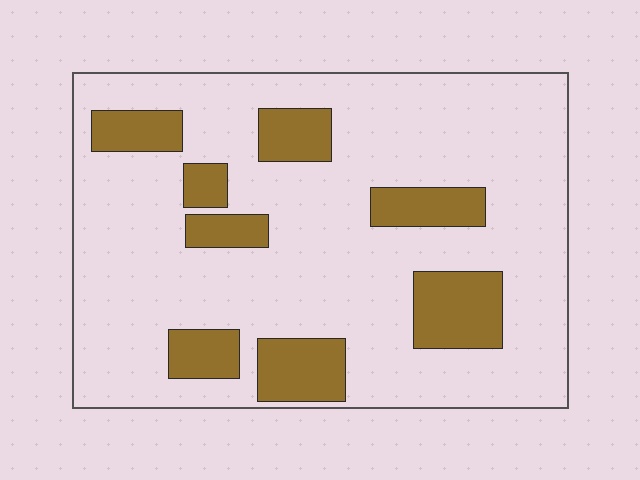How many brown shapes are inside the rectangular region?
8.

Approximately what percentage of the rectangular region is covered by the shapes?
Approximately 20%.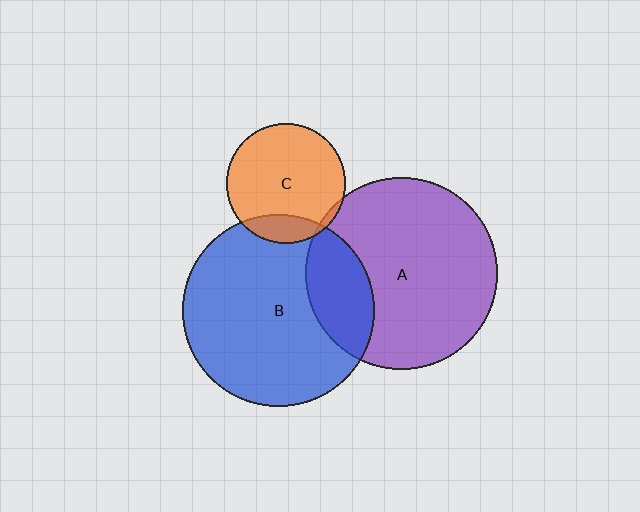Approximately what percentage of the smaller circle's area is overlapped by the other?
Approximately 20%.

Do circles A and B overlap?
Yes.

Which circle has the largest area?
Circle A (purple).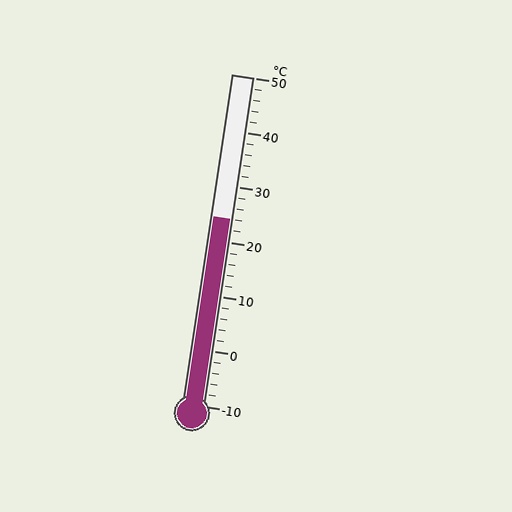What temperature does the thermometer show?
The thermometer shows approximately 24°C.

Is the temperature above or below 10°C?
The temperature is above 10°C.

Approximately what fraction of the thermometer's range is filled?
The thermometer is filled to approximately 55% of its range.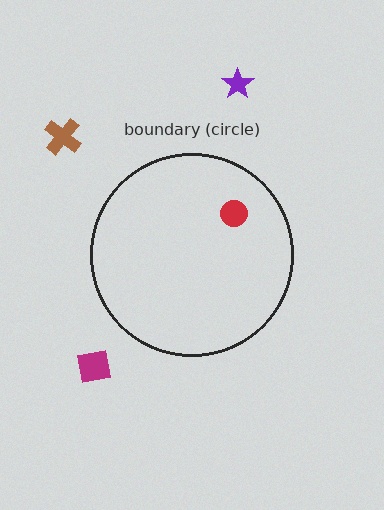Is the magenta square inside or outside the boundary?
Outside.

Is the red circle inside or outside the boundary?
Inside.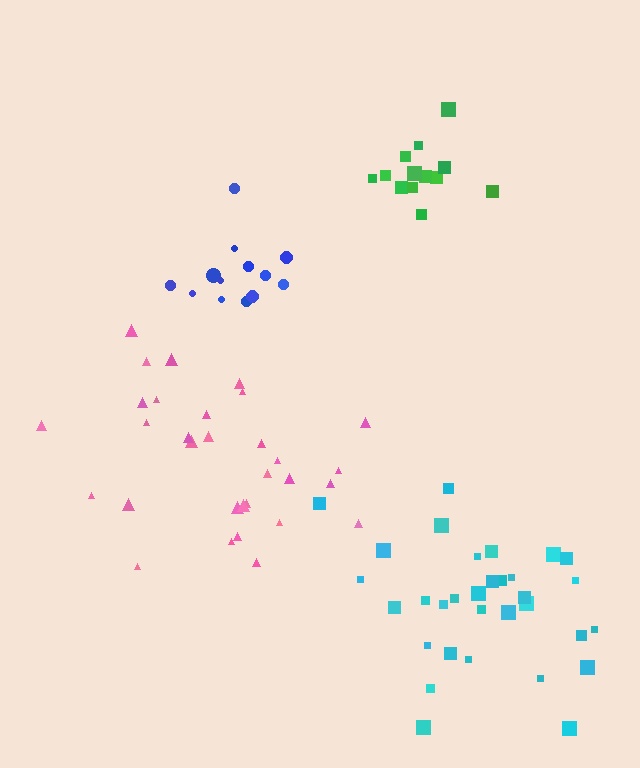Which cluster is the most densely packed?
Green.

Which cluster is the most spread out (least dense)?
Cyan.